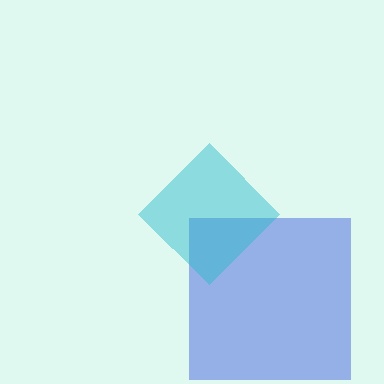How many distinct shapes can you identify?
There are 2 distinct shapes: a blue square, a cyan diamond.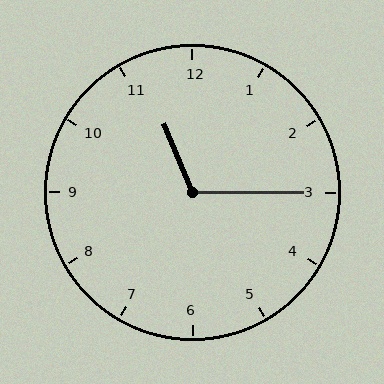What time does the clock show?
11:15.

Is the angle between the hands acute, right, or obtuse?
It is obtuse.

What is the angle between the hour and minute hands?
Approximately 112 degrees.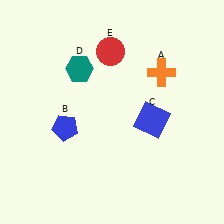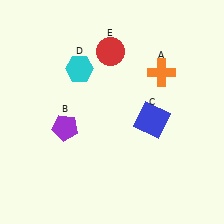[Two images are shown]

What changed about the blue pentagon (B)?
In Image 1, B is blue. In Image 2, it changed to purple.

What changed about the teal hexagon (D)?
In Image 1, D is teal. In Image 2, it changed to cyan.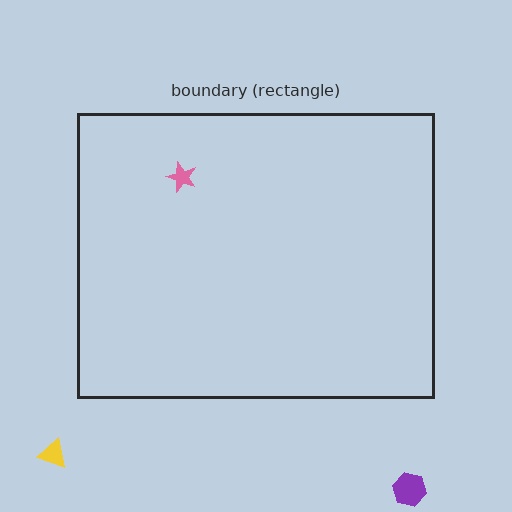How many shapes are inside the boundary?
1 inside, 2 outside.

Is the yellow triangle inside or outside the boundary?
Outside.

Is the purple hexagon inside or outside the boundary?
Outside.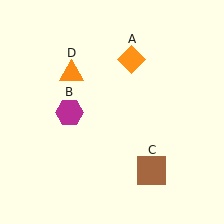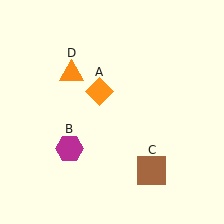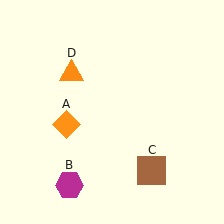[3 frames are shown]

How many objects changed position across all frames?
2 objects changed position: orange diamond (object A), magenta hexagon (object B).